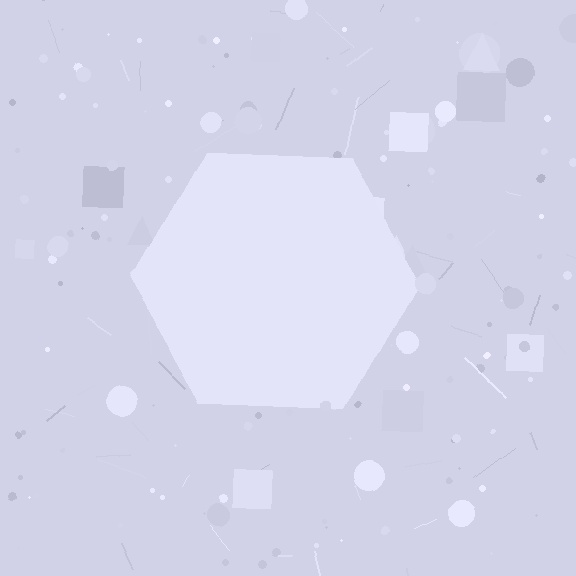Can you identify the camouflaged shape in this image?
The camouflaged shape is a hexagon.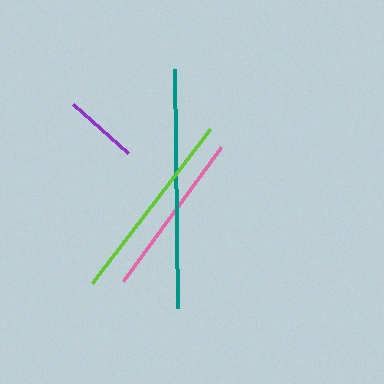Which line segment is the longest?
The teal line is the longest at approximately 239 pixels.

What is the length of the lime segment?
The lime segment is approximately 194 pixels long.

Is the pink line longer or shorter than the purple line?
The pink line is longer than the purple line.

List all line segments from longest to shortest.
From longest to shortest: teal, lime, pink, purple.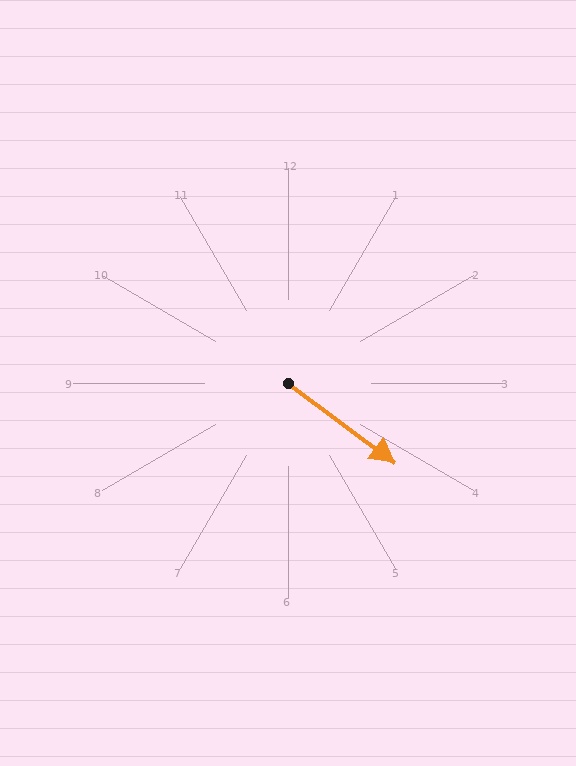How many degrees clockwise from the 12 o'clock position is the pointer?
Approximately 127 degrees.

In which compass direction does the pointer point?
Southeast.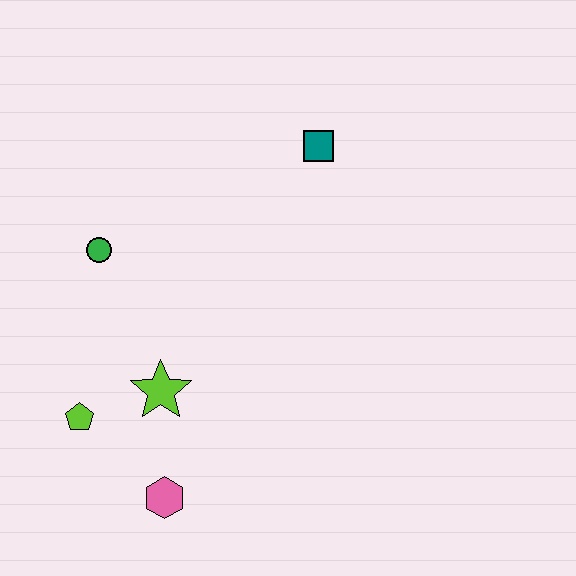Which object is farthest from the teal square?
The pink hexagon is farthest from the teal square.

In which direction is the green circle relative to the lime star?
The green circle is above the lime star.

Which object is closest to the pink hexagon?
The lime star is closest to the pink hexagon.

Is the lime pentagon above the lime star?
No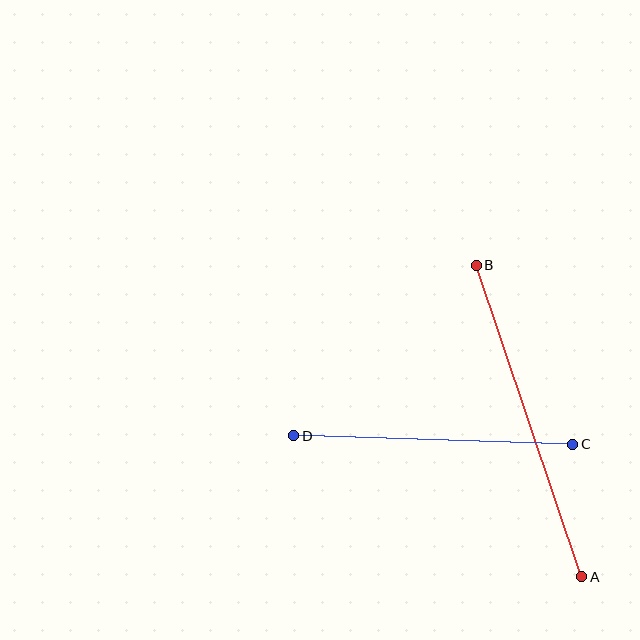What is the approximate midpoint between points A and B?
The midpoint is at approximately (529, 421) pixels.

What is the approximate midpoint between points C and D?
The midpoint is at approximately (433, 440) pixels.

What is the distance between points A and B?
The distance is approximately 329 pixels.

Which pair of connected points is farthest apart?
Points A and B are farthest apart.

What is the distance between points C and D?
The distance is approximately 279 pixels.